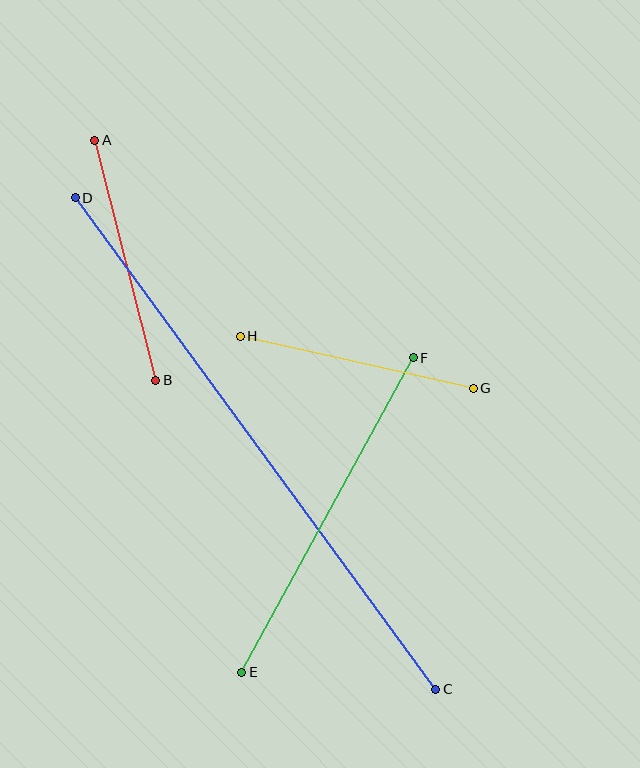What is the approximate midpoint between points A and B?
The midpoint is at approximately (125, 260) pixels.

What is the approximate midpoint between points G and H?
The midpoint is at approximately (357, 362) pixels.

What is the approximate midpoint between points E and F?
The midpoint is at approximately (327, 515) pixels.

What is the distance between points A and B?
The distance is approximately 248 pixels.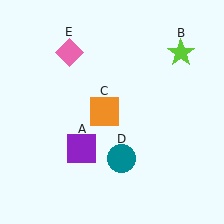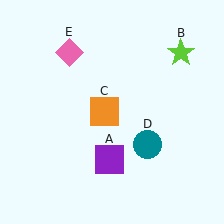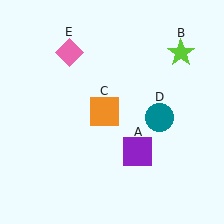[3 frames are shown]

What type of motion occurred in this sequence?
The purple square (object A), teal circle (object D) rotated counterclockwise around the center of the scene.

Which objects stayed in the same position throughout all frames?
Lime star (object B) and orange square (object C) and pink diamond (object E) remained stationary.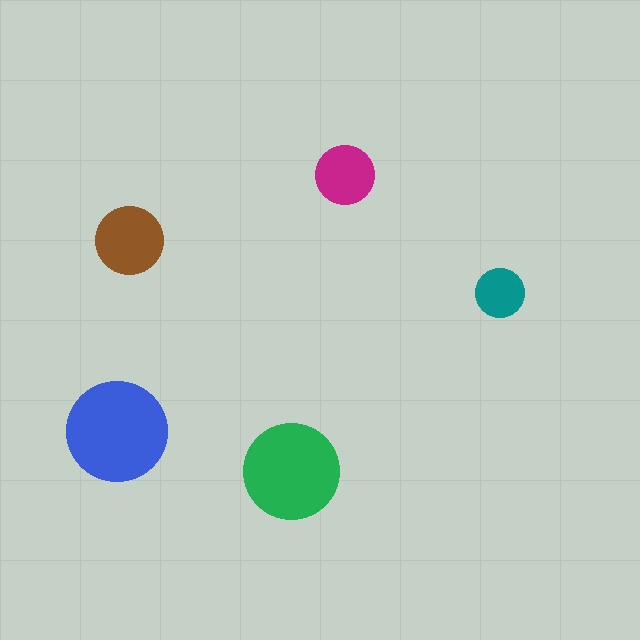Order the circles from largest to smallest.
the blue one, the green one, the brown one, the magenta one, the teal one.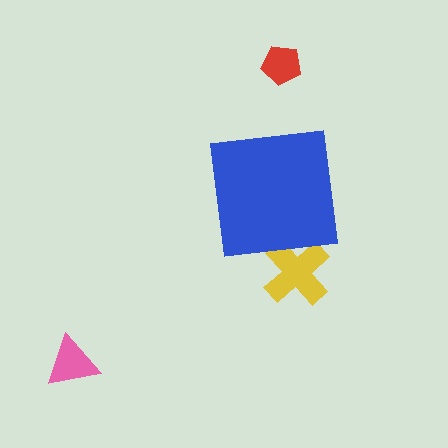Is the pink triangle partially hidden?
No, the pink triangle is fully visible.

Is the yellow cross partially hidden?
Yes, the yellow cross is partially hidden behind the blue square.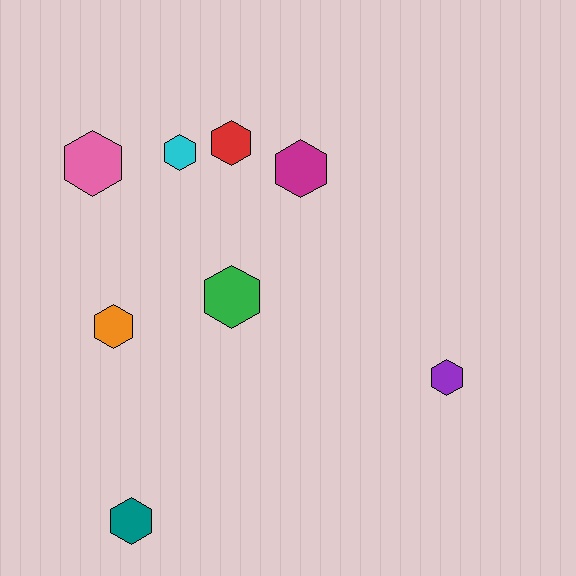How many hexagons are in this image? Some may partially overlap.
There are 8 hexagons.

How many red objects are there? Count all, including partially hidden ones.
There is 1 red object.